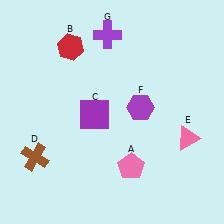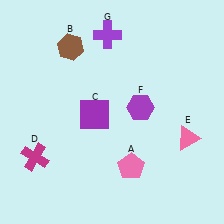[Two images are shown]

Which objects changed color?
B changed from red to brown. D changed from brown to magenta.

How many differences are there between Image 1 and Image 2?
There are 2 differences between the two images.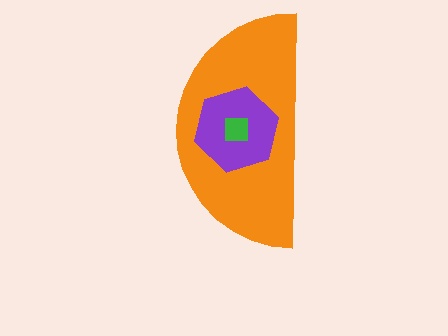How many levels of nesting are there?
3.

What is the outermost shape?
The orange semicircle.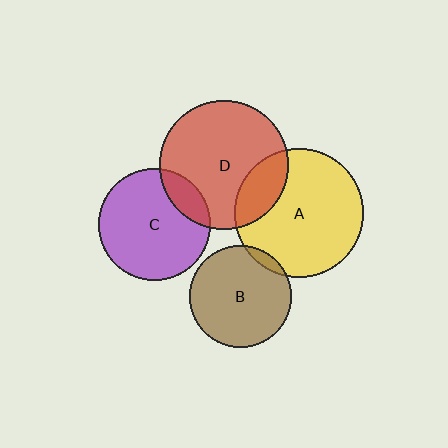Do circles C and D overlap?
Yes.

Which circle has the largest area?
Circle A (yellow).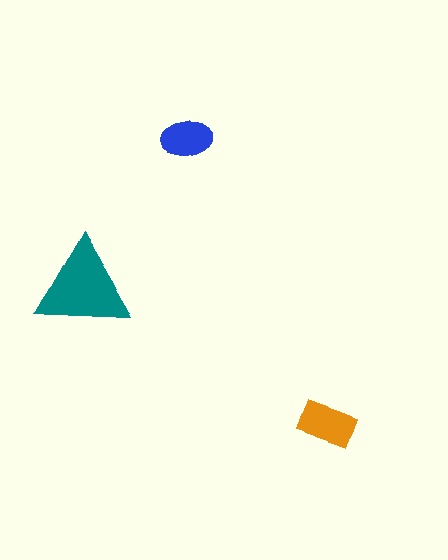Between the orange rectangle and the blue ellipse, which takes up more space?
The orange rectangle.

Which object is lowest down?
The orange rectangle is bottommost.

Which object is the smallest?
The blue ellipse.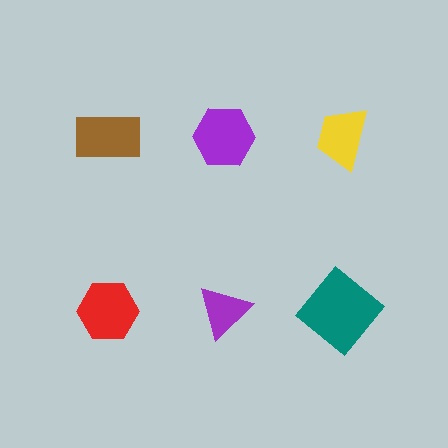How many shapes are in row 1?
3 shapes.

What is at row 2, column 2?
A purple triangle.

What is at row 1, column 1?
A brown rectangle.